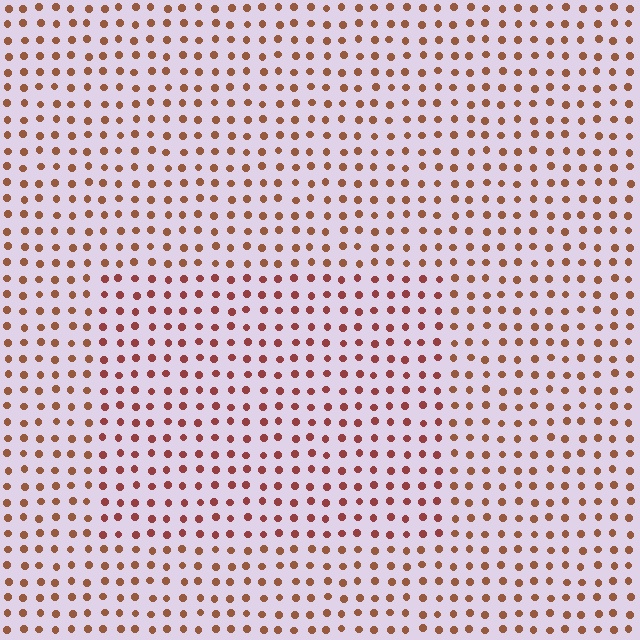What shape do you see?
I see a rectangle.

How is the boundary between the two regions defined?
The boundary is defined purely by a slight shift in hue (about 20 degrees). Spacing, size, and orientation are identical on both sides.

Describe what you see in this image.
The image is filled with small brown elements in a uniform arrangement. A rectangle-shaped region is visible where the elements are tinted to a slightly different hue, forming a subtle color boundary.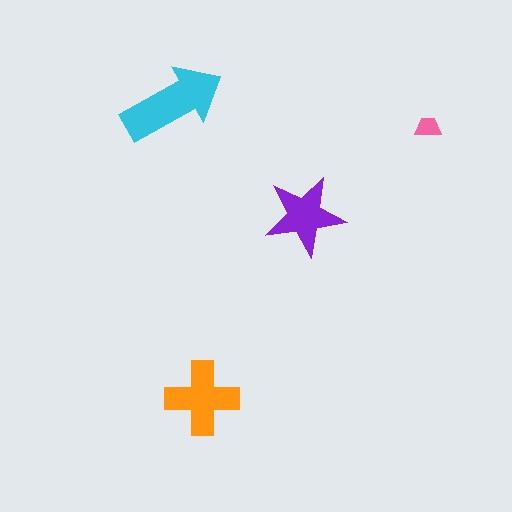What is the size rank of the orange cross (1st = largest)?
2nd.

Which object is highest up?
The cyan arrow is topmost.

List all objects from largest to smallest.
The cyan arrow, the orange cross, the purple star, the pink trapezoid.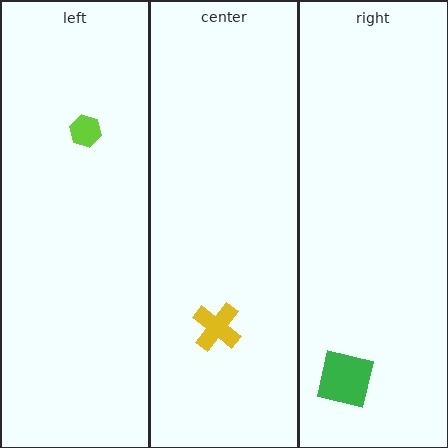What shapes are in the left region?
The lime hexagon.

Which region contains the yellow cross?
The center region.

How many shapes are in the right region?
1.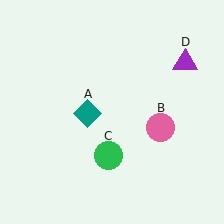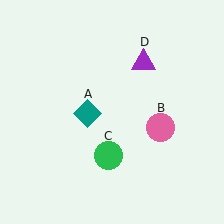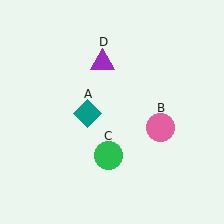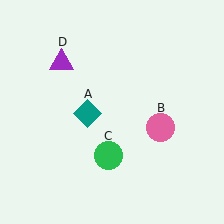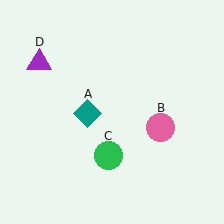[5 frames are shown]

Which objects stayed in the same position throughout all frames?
Teal diamond (object A) and pink circle (object B) and green circle (object C) remained stationary.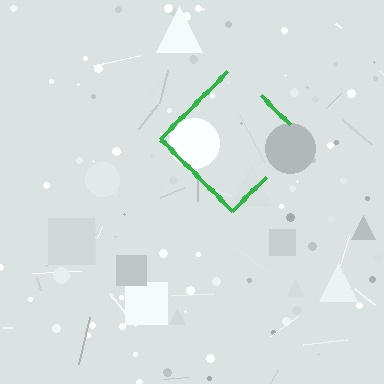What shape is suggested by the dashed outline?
The dashed outline suggests a diamond.